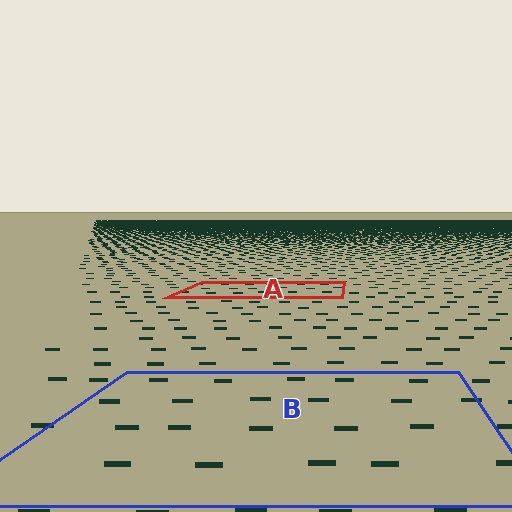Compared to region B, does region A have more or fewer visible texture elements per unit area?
Region A has more texture elements per unit area — they are packed more densely because it is farther away.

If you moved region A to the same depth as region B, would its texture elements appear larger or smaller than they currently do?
They would appear larger. At a closer depth, the same texture elements are projected at a bigger on-screen size.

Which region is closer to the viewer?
Region B is closer. The texture elements there are larger and more spread out.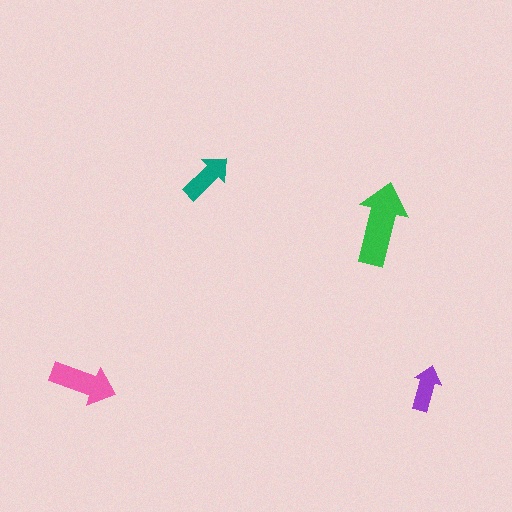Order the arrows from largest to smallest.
the green one, the pink one, the teal one, the purple one.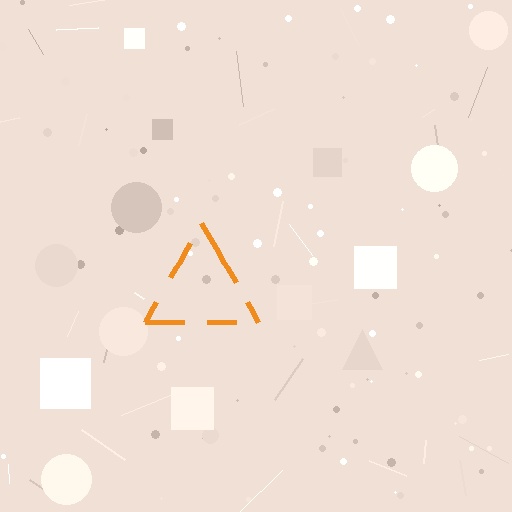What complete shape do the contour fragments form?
The contour fragments form a triangle.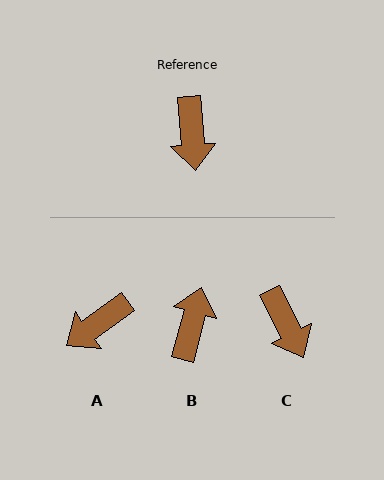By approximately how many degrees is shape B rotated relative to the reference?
Approximately 160 degrees counter-clockwise.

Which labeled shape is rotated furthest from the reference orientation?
B, about 160 degrees away.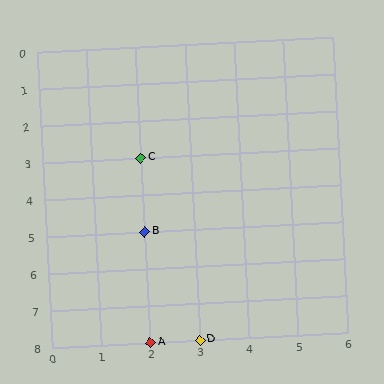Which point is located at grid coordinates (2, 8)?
Point A is at (2, 8).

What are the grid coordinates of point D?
Point D is at grid coordinates (3, 8).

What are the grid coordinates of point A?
Point A is at grid coordinates (2, 8).